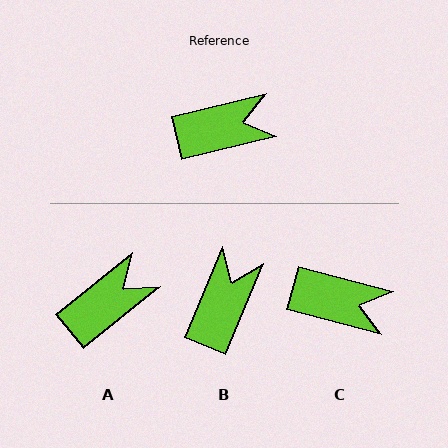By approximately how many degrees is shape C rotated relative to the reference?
Approximately 28 degrees clockwise.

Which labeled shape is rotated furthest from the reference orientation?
B, about 54 degrees away.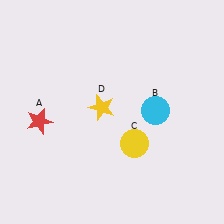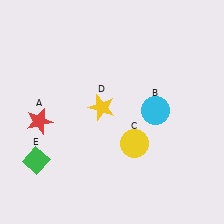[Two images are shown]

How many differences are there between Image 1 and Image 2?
There is 1 difference between the two images.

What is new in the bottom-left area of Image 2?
A green diamond (E) was added in the bottom-left area of Image 2.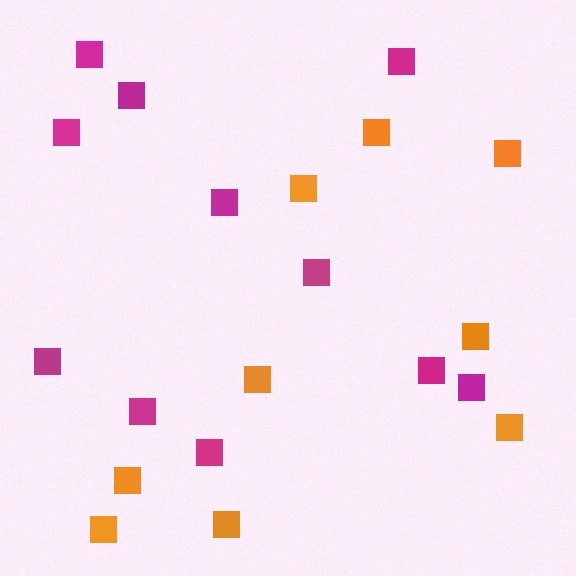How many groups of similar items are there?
There are 2 groups: one group of orange squares (9) and one group of magenta squares (11).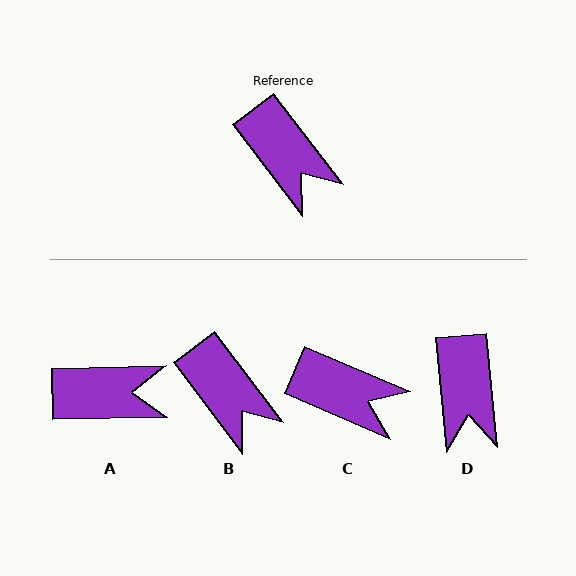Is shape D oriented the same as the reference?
No, it is off by about 32 degrees.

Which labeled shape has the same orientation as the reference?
B.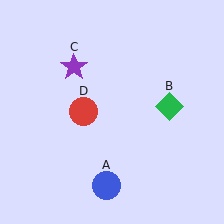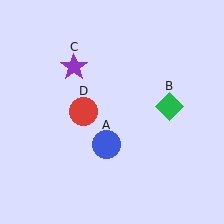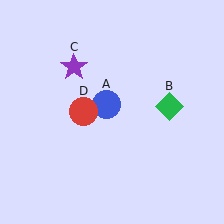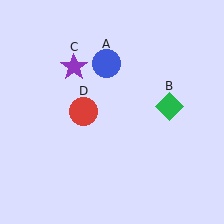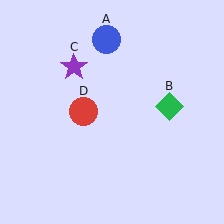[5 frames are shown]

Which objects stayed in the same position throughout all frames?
Green diamond (object B) and purple star (object C) and red circle (object D) remained stationary.